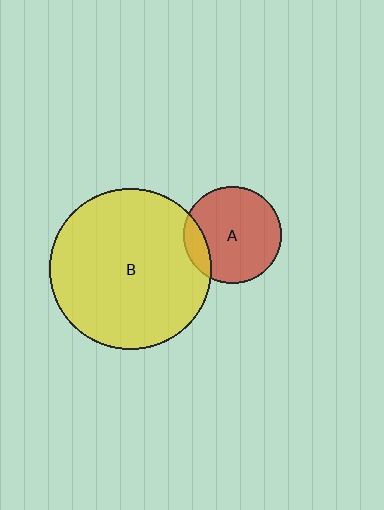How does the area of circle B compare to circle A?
Approximately 2.7 times.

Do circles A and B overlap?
Yes.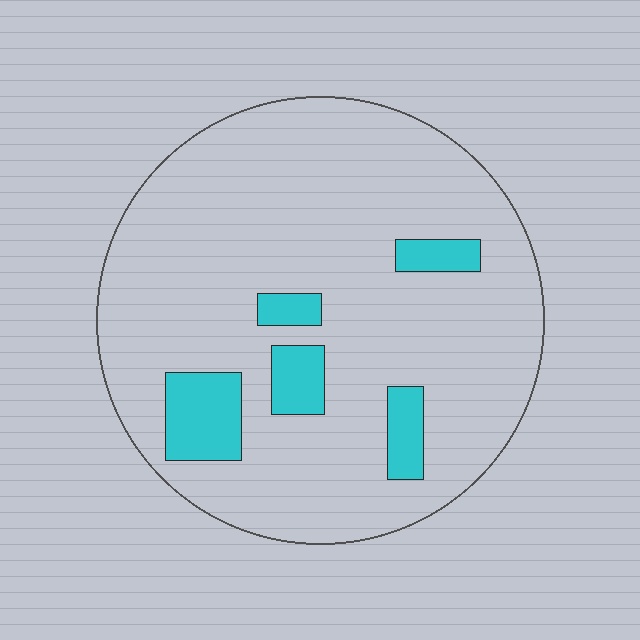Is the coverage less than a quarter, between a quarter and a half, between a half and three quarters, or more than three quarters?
Less than a quarter.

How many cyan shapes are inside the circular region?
5.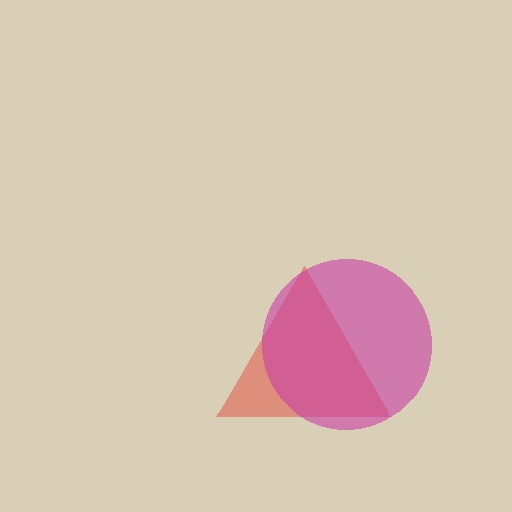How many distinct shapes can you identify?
There are 2 distinct shapes: a red triangle, a magenta circle.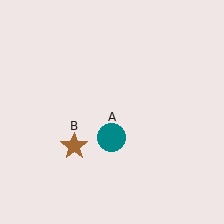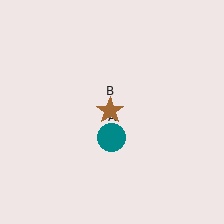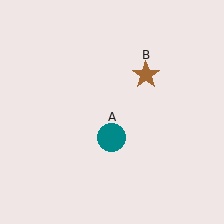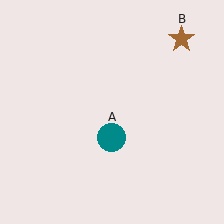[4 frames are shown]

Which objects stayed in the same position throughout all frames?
Teal circle (object A) remained stationary.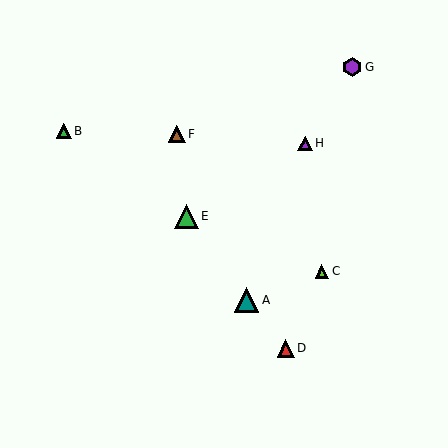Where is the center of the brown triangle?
The center of the brown triangle is at (177, 134).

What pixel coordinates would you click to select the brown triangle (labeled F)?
Click at (177, 134) to select the brown triangle F.